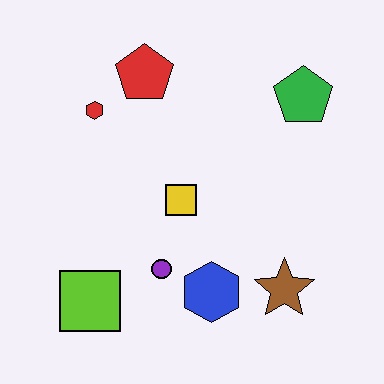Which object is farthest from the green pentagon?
The lime square is farthest from the green pentagon.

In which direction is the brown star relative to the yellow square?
The brown star is to the right of the yellow square.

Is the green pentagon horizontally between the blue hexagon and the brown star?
No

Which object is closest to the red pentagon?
The red hexagon is closest to the red pentagon.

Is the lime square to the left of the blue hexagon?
Yes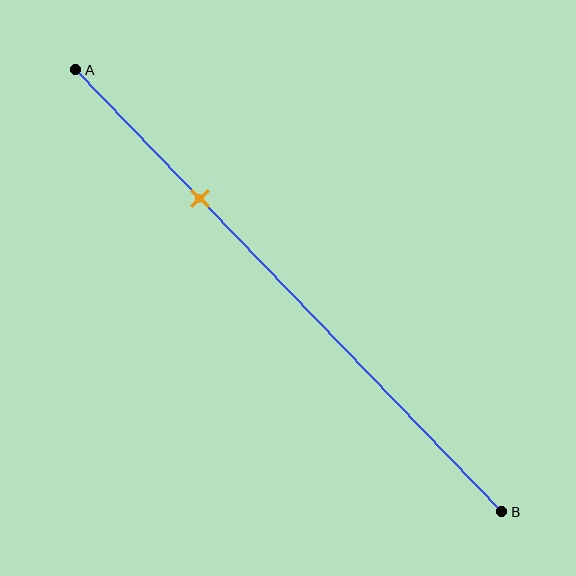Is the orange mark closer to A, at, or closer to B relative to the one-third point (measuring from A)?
The orange mark is closer to point A than the one-third point of segment AB.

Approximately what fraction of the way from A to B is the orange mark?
The orange mark is approximately 30% of the way from A to B.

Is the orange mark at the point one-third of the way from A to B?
No, the mark is at about 30% from A, not at the 33% one-third point.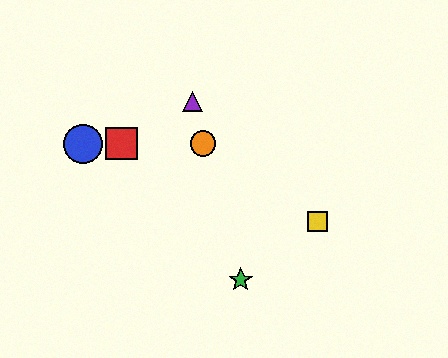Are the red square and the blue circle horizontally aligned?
Yes, both are at y≈144.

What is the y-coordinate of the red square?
The red square is at y≈144.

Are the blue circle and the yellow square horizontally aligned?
No, the blue circle is at y≈144 and the yellow square is at y≈221.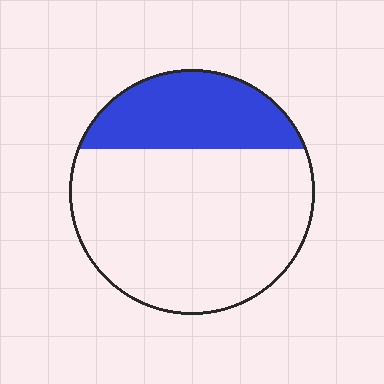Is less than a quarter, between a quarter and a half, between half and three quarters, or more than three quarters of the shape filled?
Between a quarter and a half.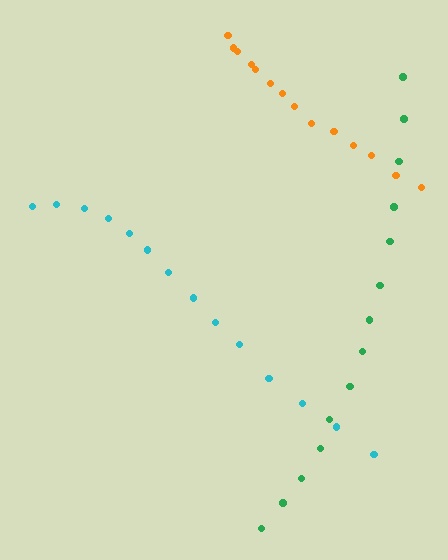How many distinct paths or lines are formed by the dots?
There are 3 distinct paths.